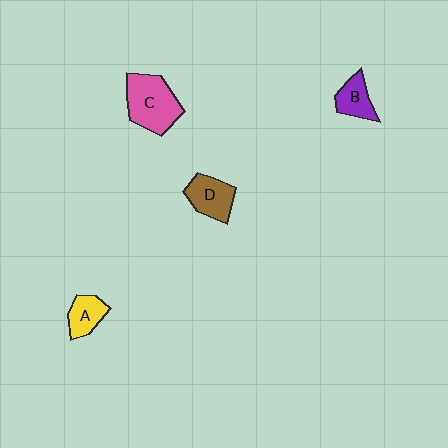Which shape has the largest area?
Shape C (pink).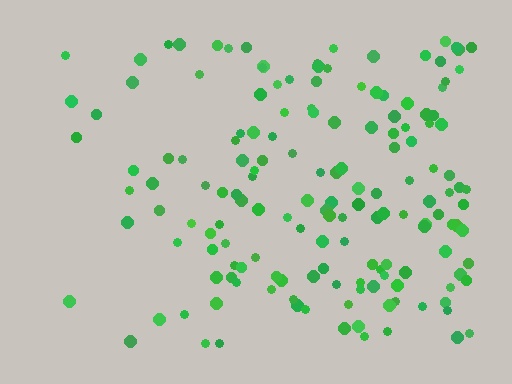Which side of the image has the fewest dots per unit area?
The left.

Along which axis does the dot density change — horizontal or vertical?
Horizontal.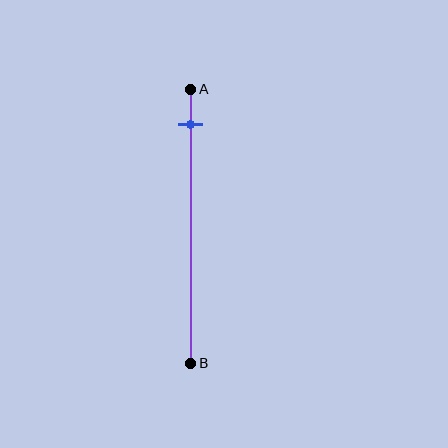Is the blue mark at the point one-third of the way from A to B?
No, the mark is at about 15% from A, not at the 33% one-third point.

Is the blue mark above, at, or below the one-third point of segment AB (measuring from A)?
The blue mark is above the one-third point of segment AB.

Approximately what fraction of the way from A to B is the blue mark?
The blue mark is approximately 15% of the way from A to B.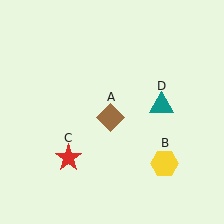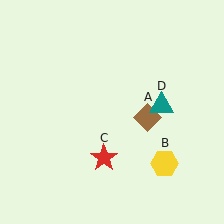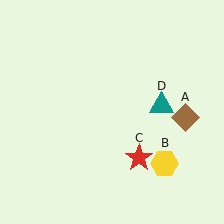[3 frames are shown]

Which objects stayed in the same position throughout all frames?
Yellow hexagon (object B) and teal triangle (object D) remained stationary.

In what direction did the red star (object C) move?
The red star (object C) moved right.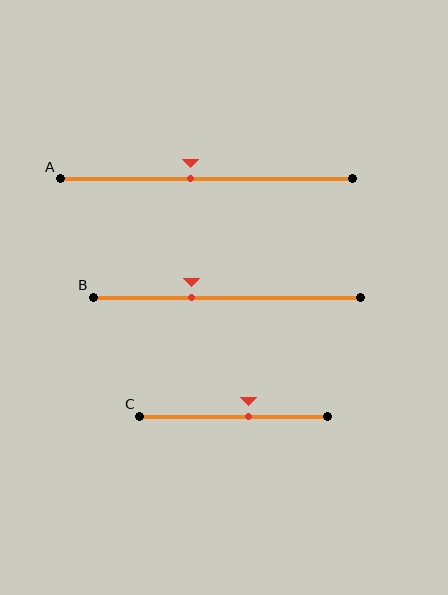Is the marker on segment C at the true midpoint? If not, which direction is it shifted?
No, the marker on segment C is shifted to the right by about 8% of the segment length.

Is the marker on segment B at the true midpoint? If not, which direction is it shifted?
No, the marker on segment B is shifted to the left by about 13% of the segment length.